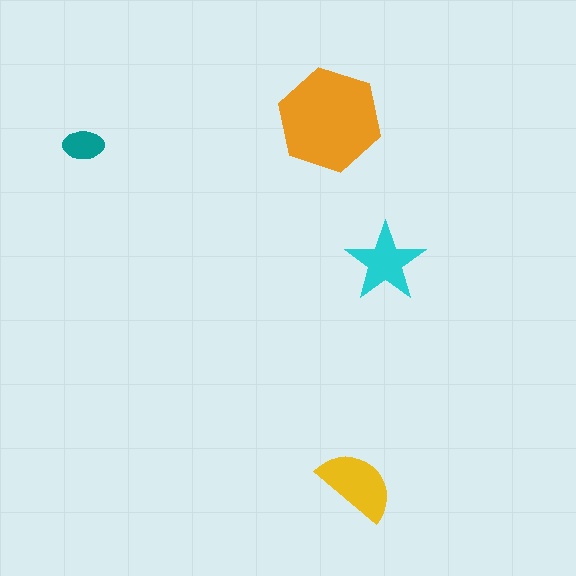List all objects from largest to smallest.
The orange hexagon, the yellow semicircle, the cyan star, the teal ellipse.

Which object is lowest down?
The yellow semicircle is bottommost.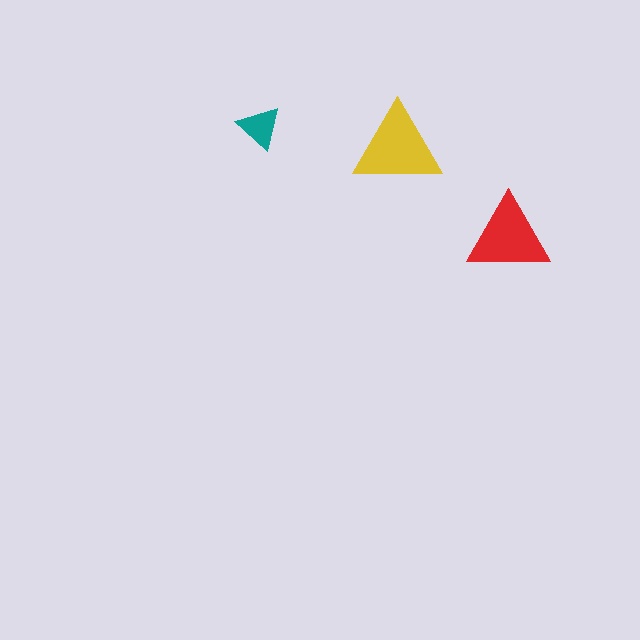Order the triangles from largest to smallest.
the yellow one, the red one, the teal one.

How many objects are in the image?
There are 3 objects in the image.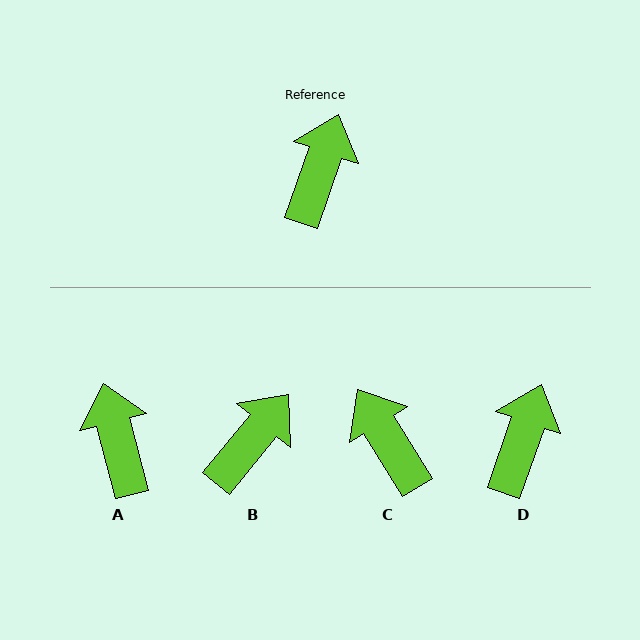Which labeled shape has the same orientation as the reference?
D.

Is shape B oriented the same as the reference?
No, it is off by about 20 degrees.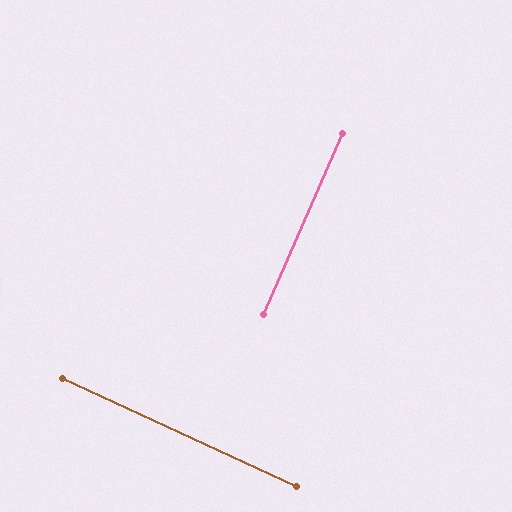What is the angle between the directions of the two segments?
Approximately 89 degrees.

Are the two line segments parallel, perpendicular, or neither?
Perpendicular — they meet at approximately 89°.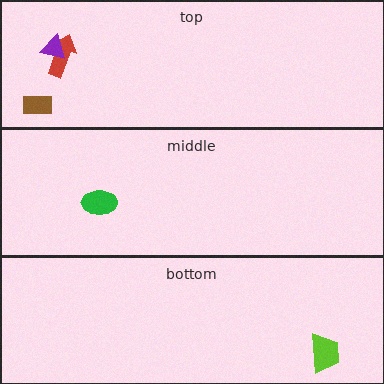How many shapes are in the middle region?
1.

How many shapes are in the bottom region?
1.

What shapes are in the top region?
The brown rectangle, the red arrow, the purple triangle.